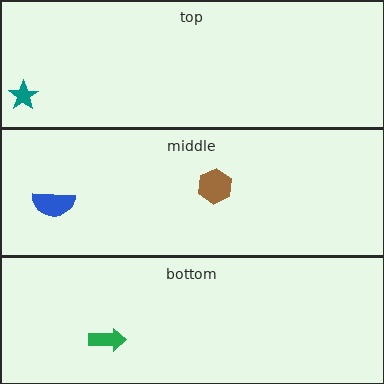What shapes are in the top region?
The teal star.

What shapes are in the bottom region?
The green arrow.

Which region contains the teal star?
The top region.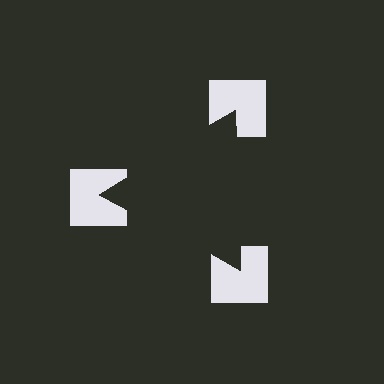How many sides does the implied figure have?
3 sides.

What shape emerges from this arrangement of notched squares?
An illusory triangle — its edges are inferred from the aligned wedge cuts in the notched squares, not physically drawn.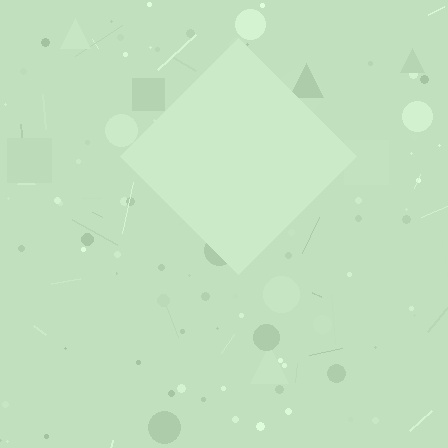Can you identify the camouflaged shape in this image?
The camouflaged shape is a diamond.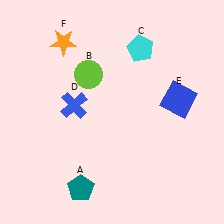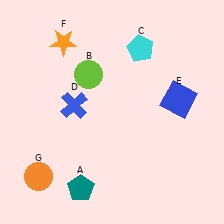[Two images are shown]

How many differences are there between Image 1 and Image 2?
There is 1 difference between the two images.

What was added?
An orange circle (G) was added in Image 2.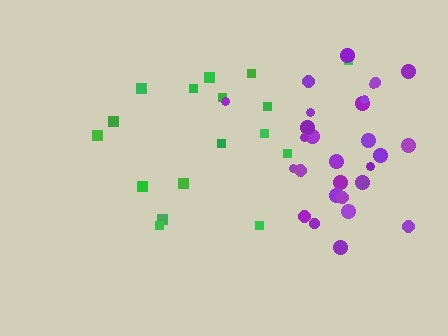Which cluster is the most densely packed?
Purple.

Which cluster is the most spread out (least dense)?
Green.